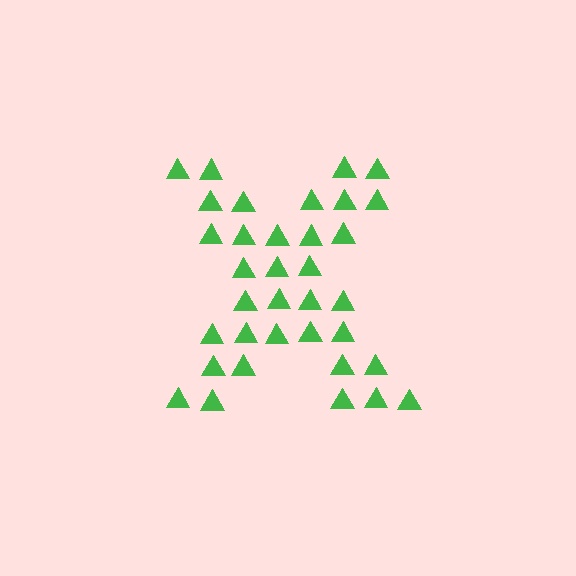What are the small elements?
The small elements are triangles.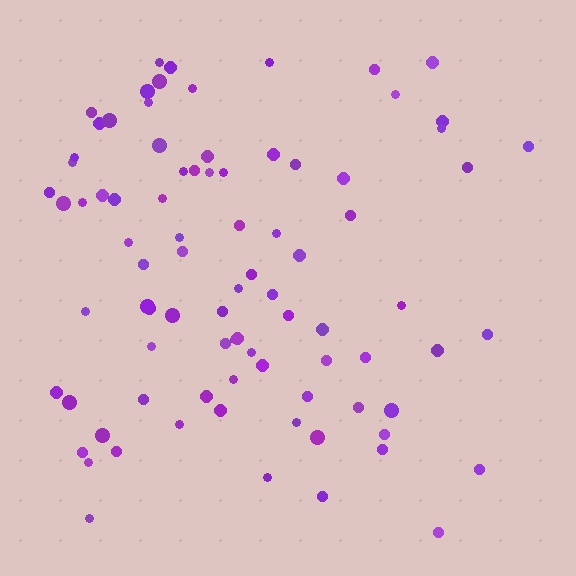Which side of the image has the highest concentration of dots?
The left.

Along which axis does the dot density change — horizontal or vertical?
Horizontal.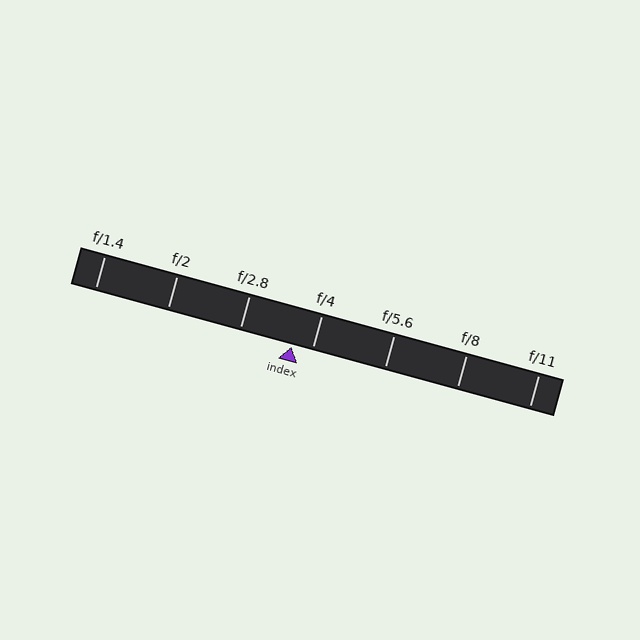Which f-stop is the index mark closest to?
The index mark is closest to f/4.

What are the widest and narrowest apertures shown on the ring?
The widest aperture shown is f/1.4 and the narrowest is f/11.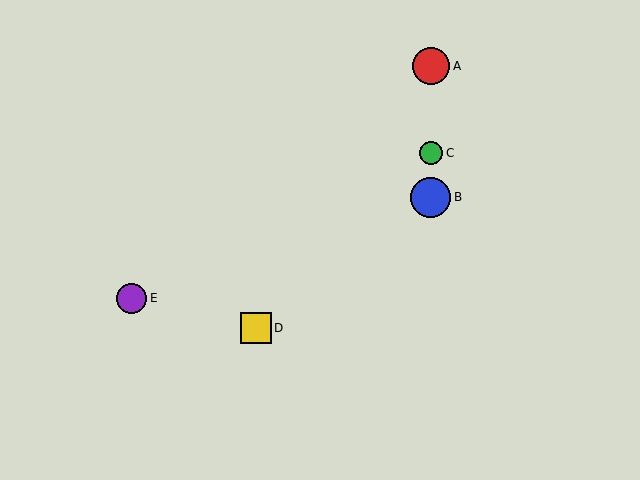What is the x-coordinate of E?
Object E is at x≈132.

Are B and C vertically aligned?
Yes, both are at x≈431.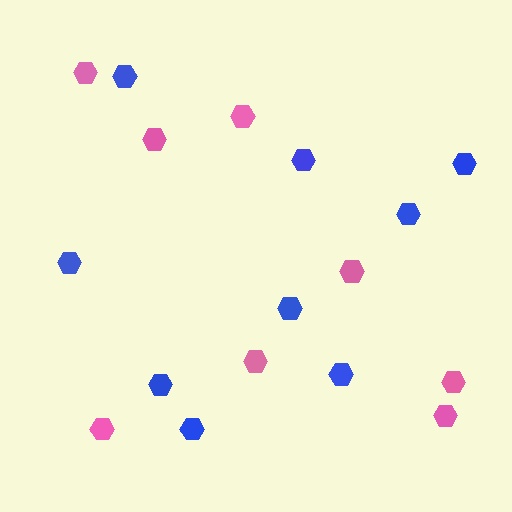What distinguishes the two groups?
There are 2 groups: one group of pink hexagons (8) and one group of blue hexagons (9).